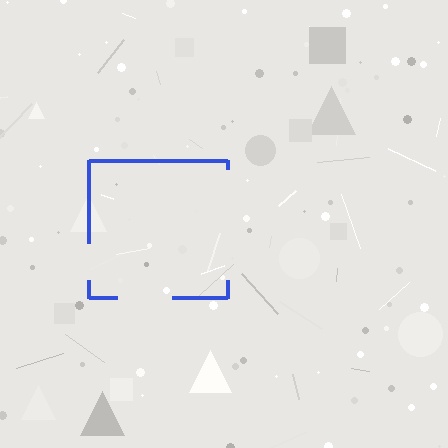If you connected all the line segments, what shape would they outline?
They would outline a square.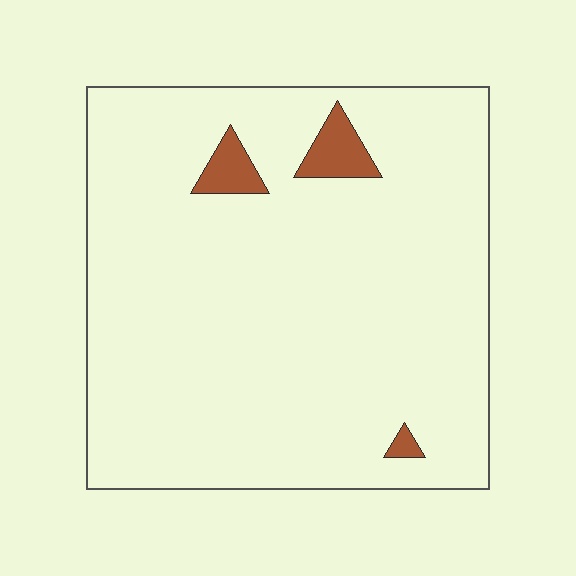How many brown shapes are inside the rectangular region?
3.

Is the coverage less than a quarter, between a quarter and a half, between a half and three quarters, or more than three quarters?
Less than a quarter.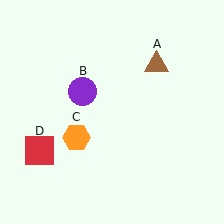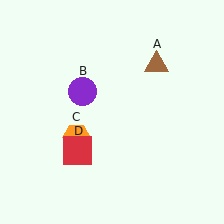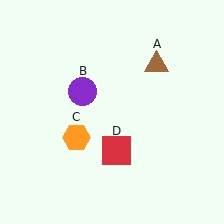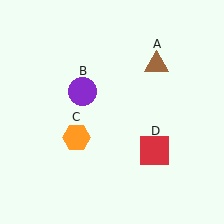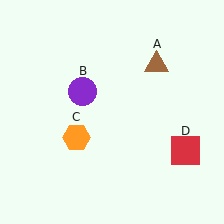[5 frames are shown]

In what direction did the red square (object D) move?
The red square (object D) moved right.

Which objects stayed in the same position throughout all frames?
Brown triangle (object A) and purple circle (object B) and orange hexagon (object C) remained stationary.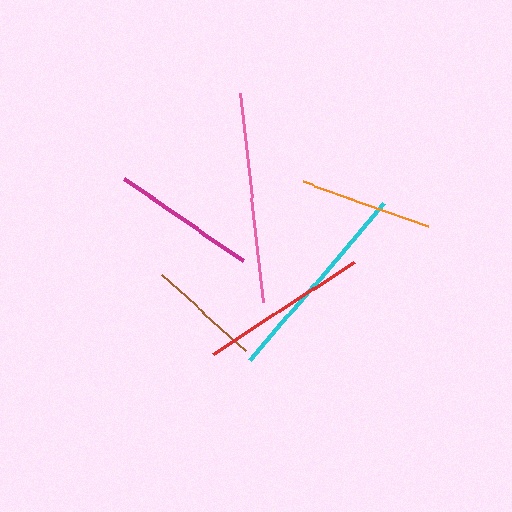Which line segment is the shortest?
The brown line is the shortest at approximately 114 pixels.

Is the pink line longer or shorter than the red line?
The pink line is longer than the red line.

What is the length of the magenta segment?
The magenta segment is approximately 144 pixels long.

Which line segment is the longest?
The pink line is the longest at approximately 210 pixels.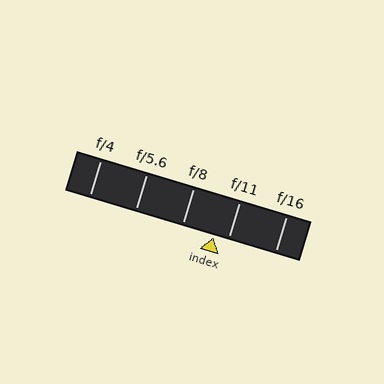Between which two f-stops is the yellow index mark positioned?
The index mark is between f/8 and f/11.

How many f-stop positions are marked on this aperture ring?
There are 5 f-stop positions marked.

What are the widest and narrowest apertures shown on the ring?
The widest aperture shown is f/4 and the narrowest is f/16.